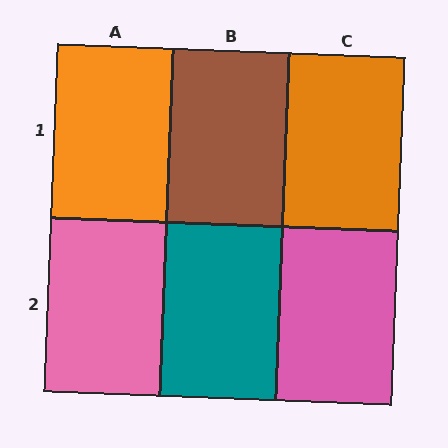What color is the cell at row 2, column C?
Pink.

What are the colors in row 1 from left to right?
Orange, brown, orange.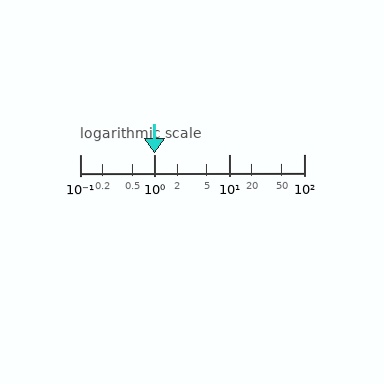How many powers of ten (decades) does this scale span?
The scale spans 3 decades, from 0.1 to 100.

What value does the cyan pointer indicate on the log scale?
The pointer indicates approximately 0.99.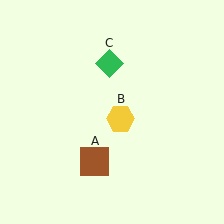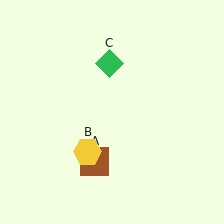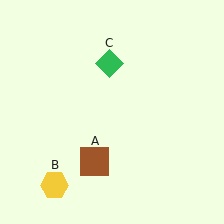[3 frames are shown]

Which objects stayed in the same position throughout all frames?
Brown square (object A) and green diamond (object C) remained stationary.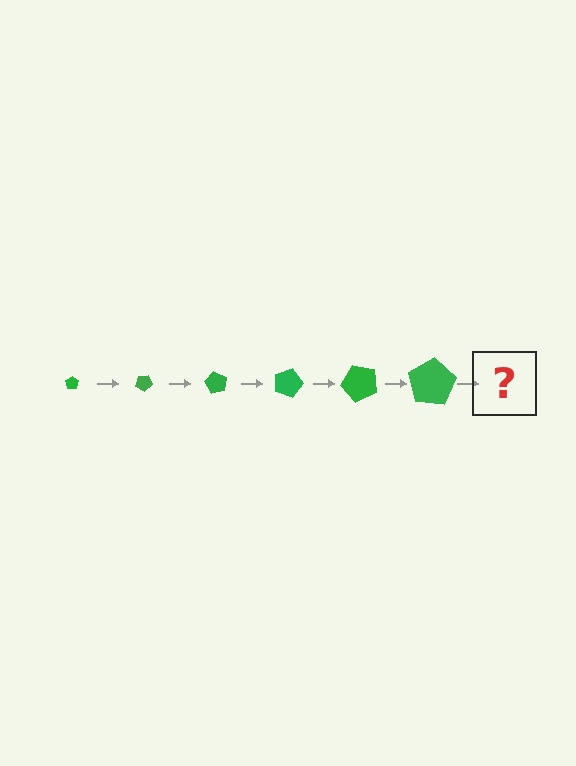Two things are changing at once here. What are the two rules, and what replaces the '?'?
The two rules are that the pentagon grows larger each step and it rotates 30 degrees each step. The '?' should be a pentagon, larger than the previous one and rotated 180 degrees from the start.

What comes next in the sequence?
The next element should be a pentagon, larger than the previous one and rotated 180 degrees from the start.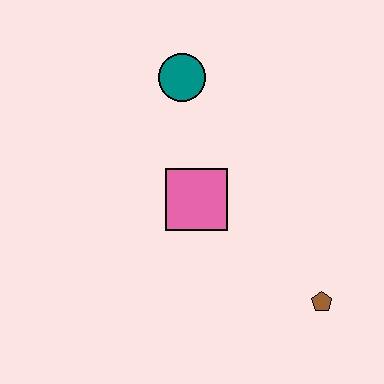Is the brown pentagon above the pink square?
No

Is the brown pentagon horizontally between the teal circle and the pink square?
No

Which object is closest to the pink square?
The teal circle is closest to the pink square.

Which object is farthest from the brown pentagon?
The teal circle is farthest from the brown pentagon.